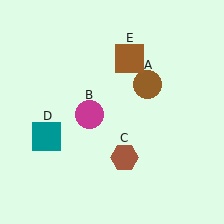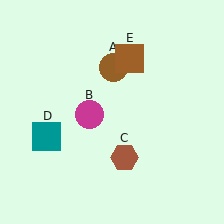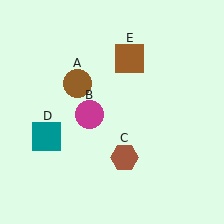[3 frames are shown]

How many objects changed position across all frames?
1 object changed position: brown circle (object A).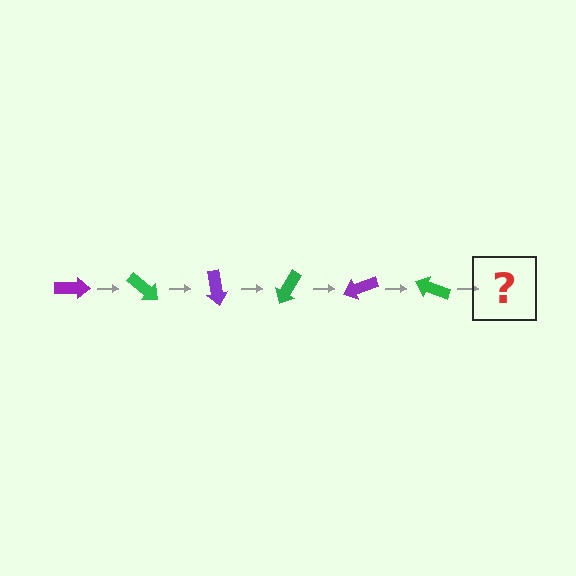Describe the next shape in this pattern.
It should be a purple arrow, rotated 240 degrees from the start.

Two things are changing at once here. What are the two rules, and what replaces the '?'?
The two rules are that it rotates 40 degrees each step and the color cycles through purple and green. The '?' should be a purple arrow, rotated 240 degrees from the start.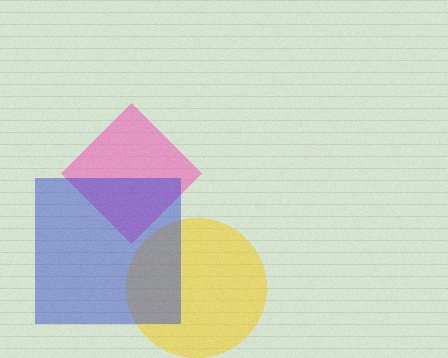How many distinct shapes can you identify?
There are 3 distinct shapes: a pink diamond, a yellow circle, a blue square.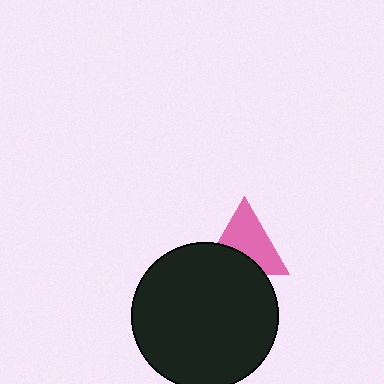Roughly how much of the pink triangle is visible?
About half of it is visible (roughly 63%).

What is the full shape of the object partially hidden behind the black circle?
The partially hidden object is a pink triangle.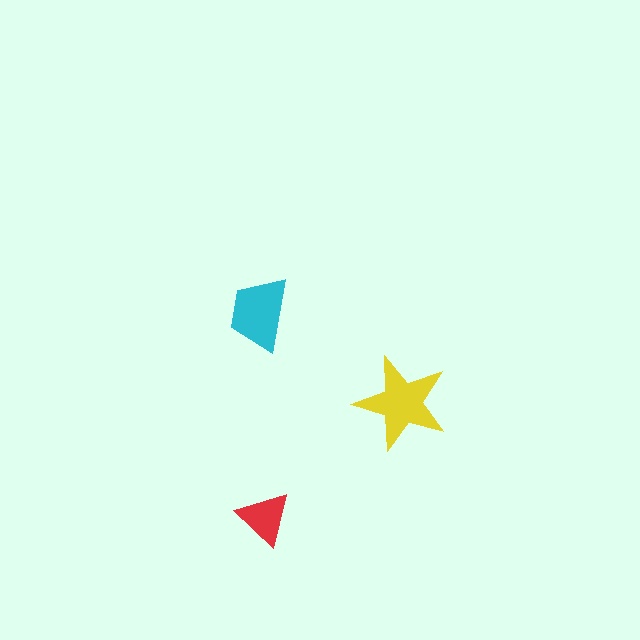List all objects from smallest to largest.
The red triangle, the cyan trapezoid, the yellow star.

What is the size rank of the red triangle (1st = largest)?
3rd.